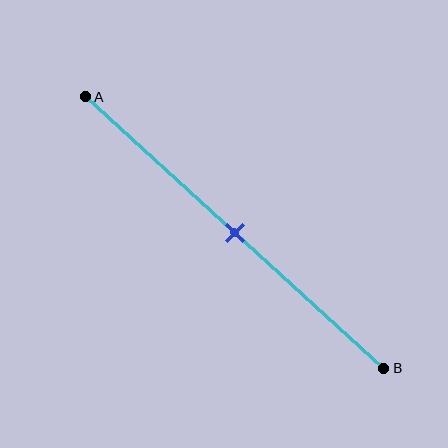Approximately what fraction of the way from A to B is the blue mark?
The blue mark is approximately 50% of the way from A to B.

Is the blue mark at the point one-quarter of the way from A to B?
No, the mark is at about 50% from A, not at the 25% one-quarter point.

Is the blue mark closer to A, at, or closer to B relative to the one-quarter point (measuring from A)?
The blue mark is closer to point B than the one-quarter point of segment AB.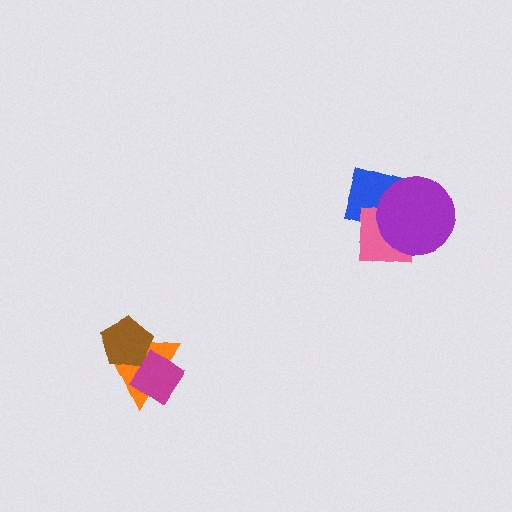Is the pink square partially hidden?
Yes, it is partially covered by another shape.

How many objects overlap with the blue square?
2 objects overlap with the blue square.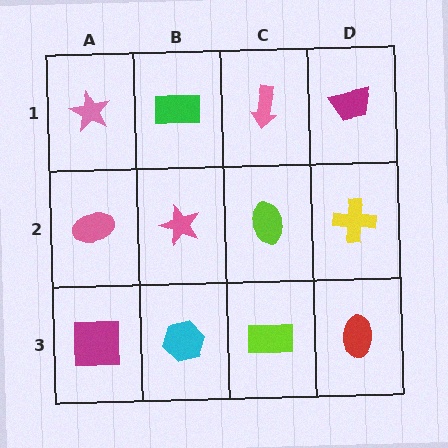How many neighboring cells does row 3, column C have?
3.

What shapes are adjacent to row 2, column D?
A magenta trapezoid (row 1, column D), a red ellipse (row 3, column D), a lime ellipse (row 2, column C).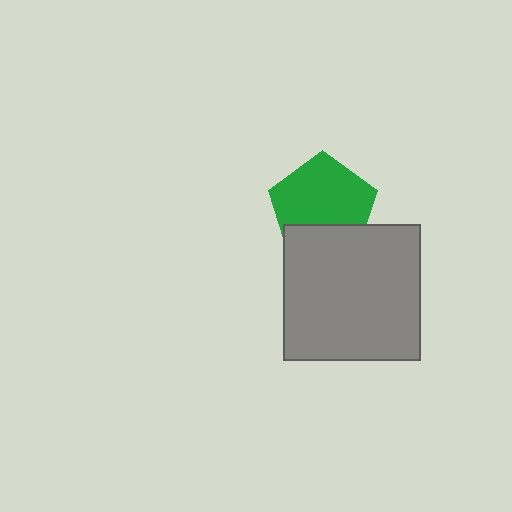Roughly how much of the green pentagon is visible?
Most of it is visible (roughly 69%).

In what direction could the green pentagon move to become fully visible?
The green pentagon could move up. That would shift it out from behind the gray square entirely.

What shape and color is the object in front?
The object in front is a gray square.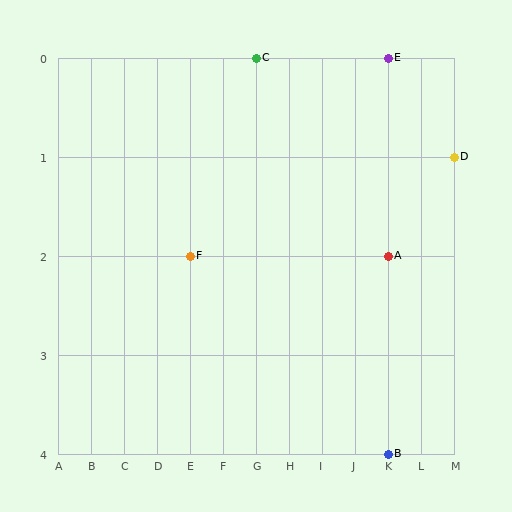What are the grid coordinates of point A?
Point A is at grid coordinates (K, 2).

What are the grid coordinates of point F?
Point F is at grid coordinates (E, 2).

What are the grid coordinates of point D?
Point D is at grid coordinates (M, 1).